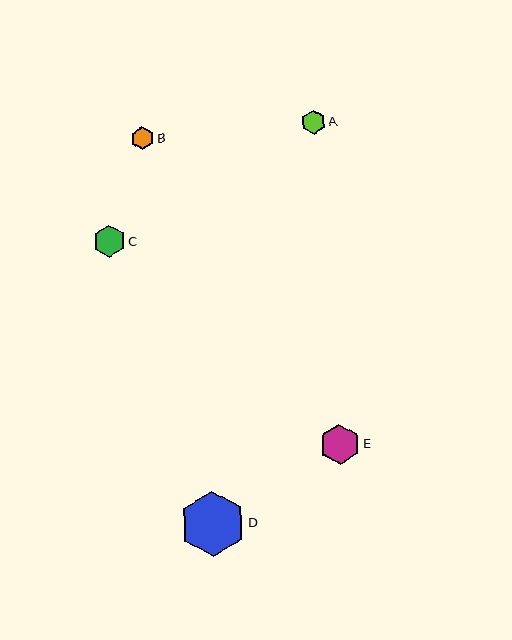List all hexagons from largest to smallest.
From largest to smallest: D, E, C, A, B.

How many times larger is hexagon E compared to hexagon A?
Hexagon E is approximately 1.7 times the size of hexagon A.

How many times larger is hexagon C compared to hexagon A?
Hexagon C is approximately 1.3 times the size of hexagon A.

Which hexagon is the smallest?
Hexagon B is the smallest with a size of approximately 23 pixels.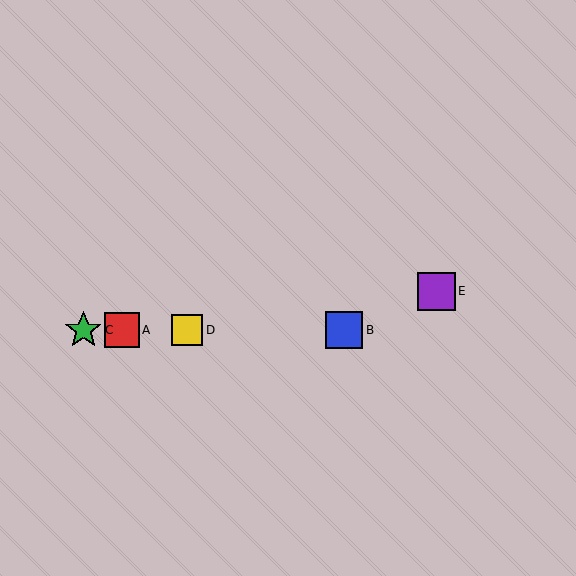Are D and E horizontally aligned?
No, D is at y≈330 and E is at y≈291.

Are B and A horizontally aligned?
Yes, both are at y≈330.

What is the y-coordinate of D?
Object D is at y≈330.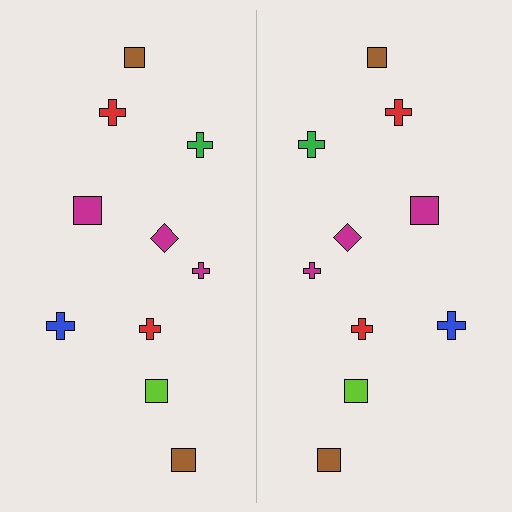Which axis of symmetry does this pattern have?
The pattern has a vertical axis of symmetry running through the center of the image.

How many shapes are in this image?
There are 20 shapes in this image.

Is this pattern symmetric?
Yes, this pattern has bilateral (reflection) symmetry.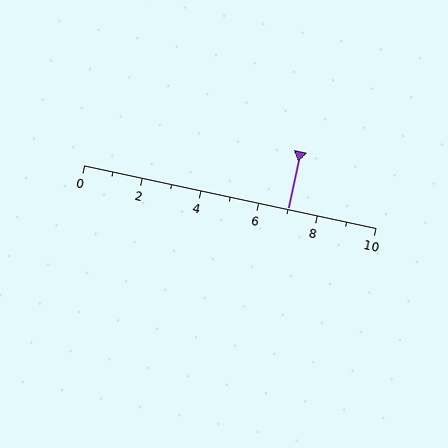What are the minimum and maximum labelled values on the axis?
The axis runs from 0 to 10.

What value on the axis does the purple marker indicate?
The marker indicates approximately 7.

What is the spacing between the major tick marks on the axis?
The major ticks are spaced 2 apart.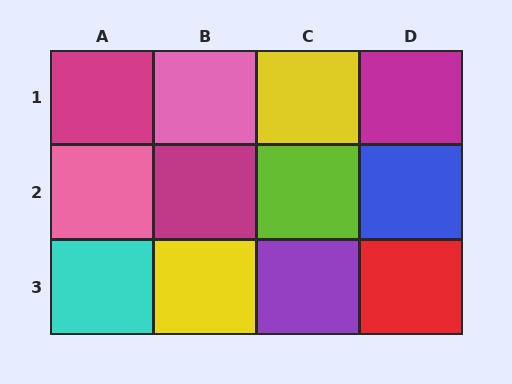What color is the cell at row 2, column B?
Magenta.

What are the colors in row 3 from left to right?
Cyan, yellow, purple, red.